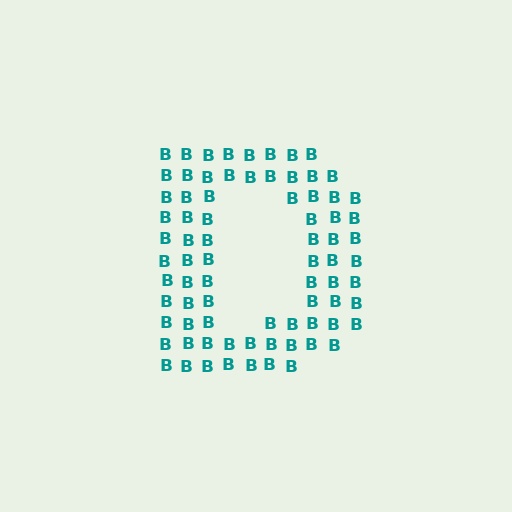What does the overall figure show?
The overall figure shows the letter D.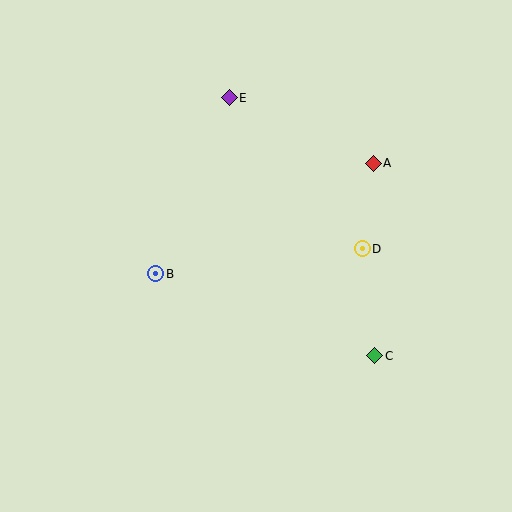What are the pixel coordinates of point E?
Point E is at (229, 98).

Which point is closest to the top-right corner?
Point A is closest to the top-right corner.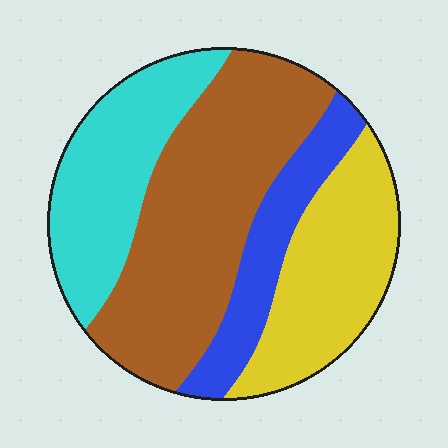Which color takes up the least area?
Blue, at roughly 15%.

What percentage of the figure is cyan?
Cyan takes up about one quarter (1/4) of the figure.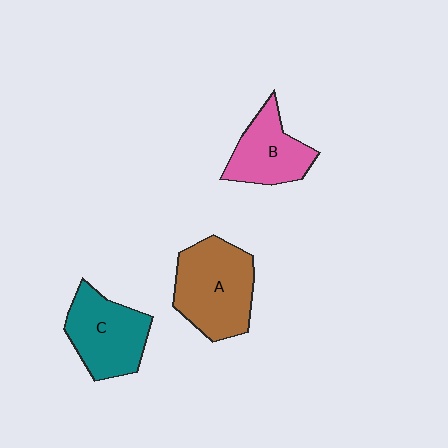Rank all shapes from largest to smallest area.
From largest to smallest: A (brown), C (teal), B (pink).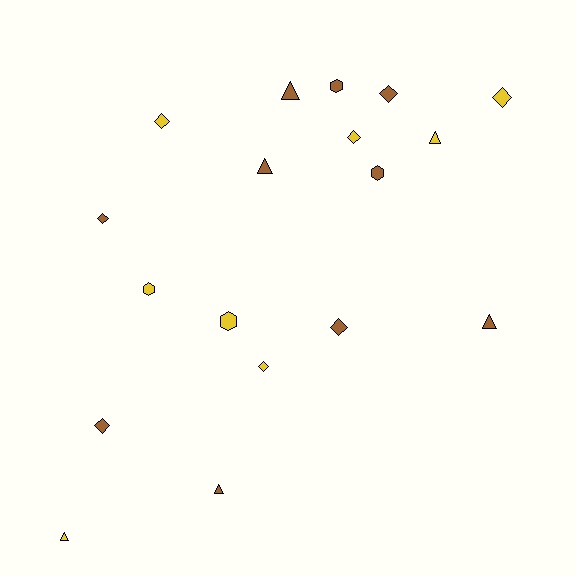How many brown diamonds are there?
There are 4 brown diamonds.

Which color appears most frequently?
Brown, with 10 objects.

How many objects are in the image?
There are 18 objects.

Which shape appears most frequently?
Diamond, with 8 objects.